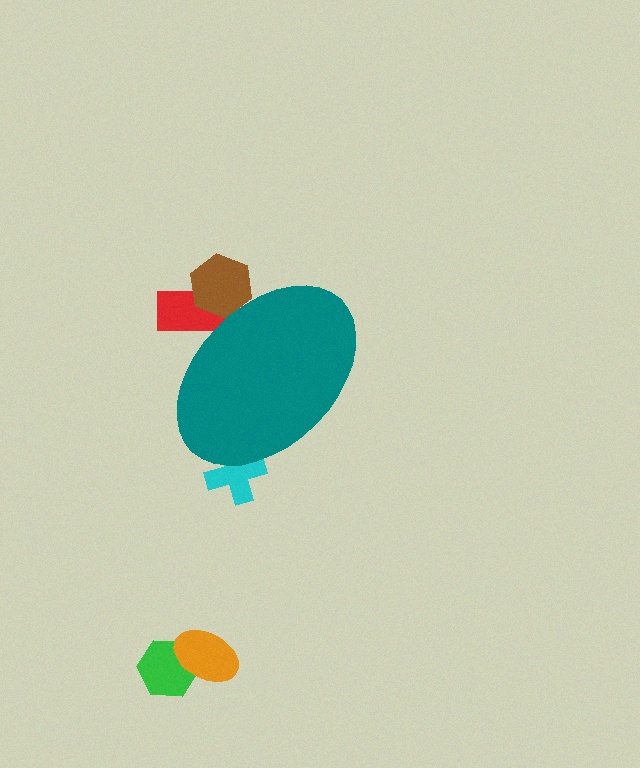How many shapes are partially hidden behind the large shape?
3 shapes are partially hidden.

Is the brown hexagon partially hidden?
Yes, the brown hexagon is partially hidden behind the teal ellipse.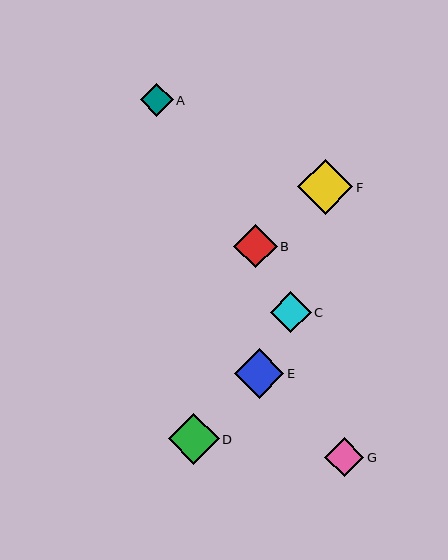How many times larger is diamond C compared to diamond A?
Diamond C is approximately 1.2 times the size of diamond A.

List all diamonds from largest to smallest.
From largest to smallest: F, D, E, B, C, G, A.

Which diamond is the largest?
Diamond F is the largest with a size of approximately 55 pixels.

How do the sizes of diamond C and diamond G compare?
Diamond C and diamond G are approximately the same size.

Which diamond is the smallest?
Diamond A is the smallest with a size of approximately 33 pixels.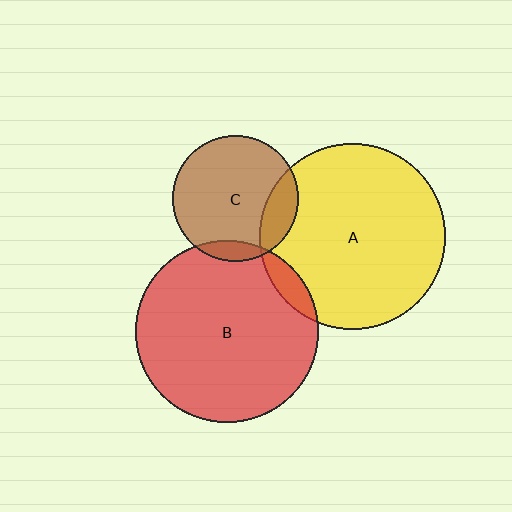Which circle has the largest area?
Circle A (yellow).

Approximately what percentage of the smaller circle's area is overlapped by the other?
Approximately 10%.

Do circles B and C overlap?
Yes.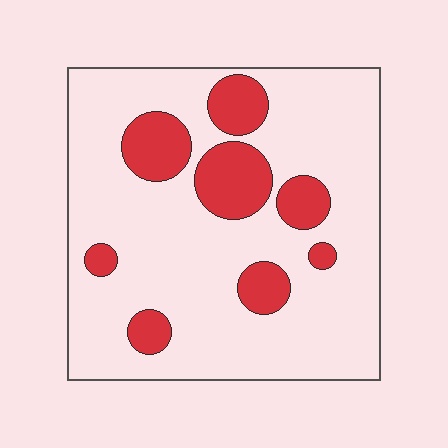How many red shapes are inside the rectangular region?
8.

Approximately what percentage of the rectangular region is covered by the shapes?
Approximately 20%.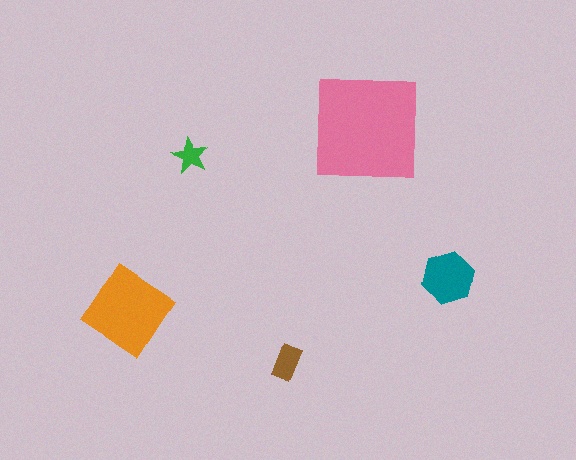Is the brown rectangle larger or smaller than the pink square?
Smaller.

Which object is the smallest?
The green star.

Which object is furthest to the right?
The teal hexagon is rightmost.